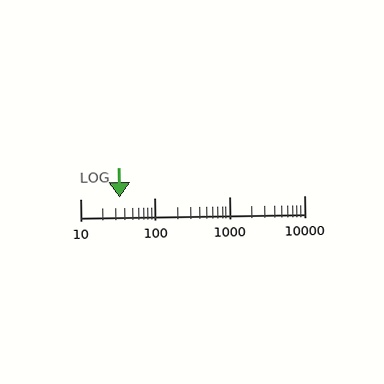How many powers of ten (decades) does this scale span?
The scale spans 3 decades, from 10 to 10000.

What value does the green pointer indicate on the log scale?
The pointer indicates approximately 34.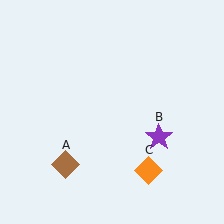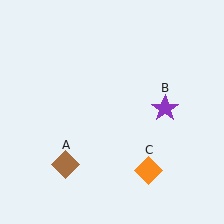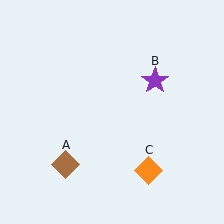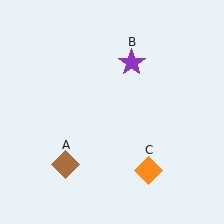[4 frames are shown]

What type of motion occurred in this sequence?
The purple star (object B) rotated counterclockwise around the center of the scene.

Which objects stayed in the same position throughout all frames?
Brown diamond (object A) and orange diamond (object C) remained stationary.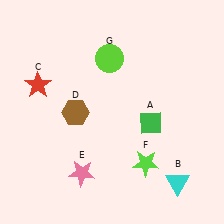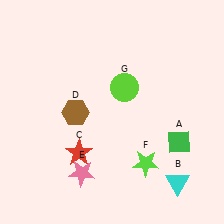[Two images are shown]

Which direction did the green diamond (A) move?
The green diamond (A) moved right.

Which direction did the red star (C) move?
The red star (C) moved down.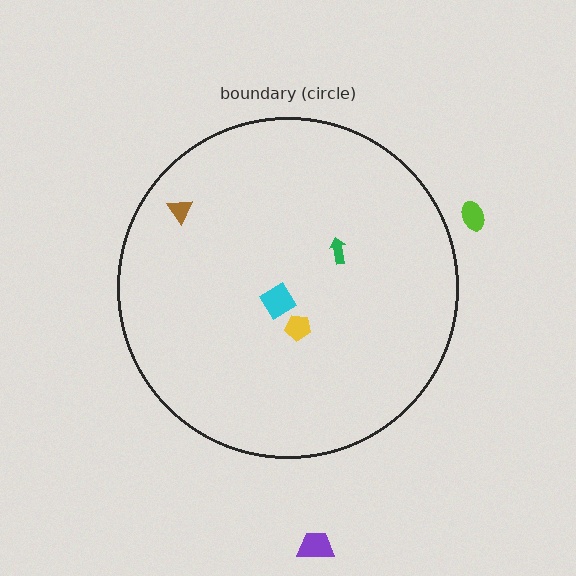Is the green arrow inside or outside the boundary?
Inside.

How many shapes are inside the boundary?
4 inside, 2 outside.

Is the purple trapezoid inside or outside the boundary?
Outside.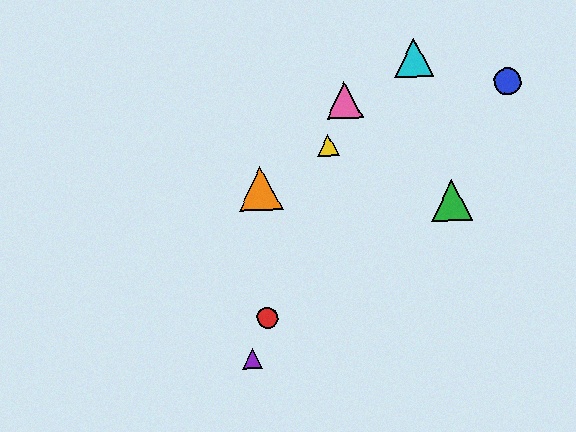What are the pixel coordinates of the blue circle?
The blue circle is at (508, 81).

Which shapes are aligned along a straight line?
The red circle, the yellow triangle, the purple triangle, the pink triangle are aligned along a straight line.